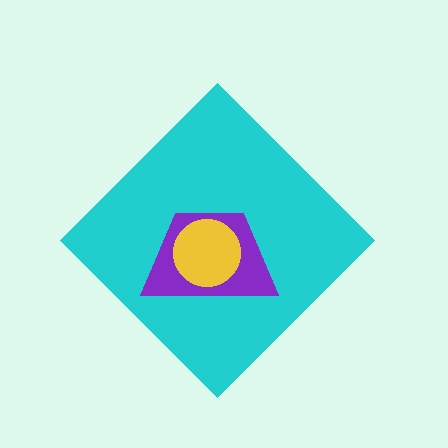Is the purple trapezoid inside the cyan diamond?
Yes.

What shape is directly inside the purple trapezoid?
The yellow circle.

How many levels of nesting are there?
3.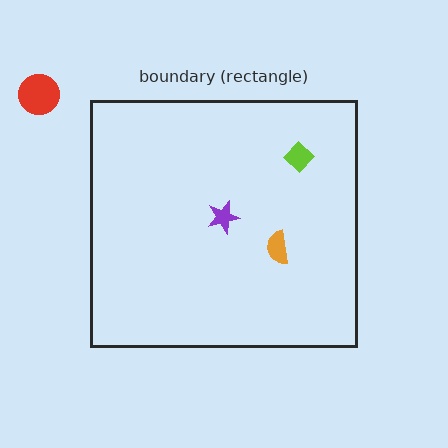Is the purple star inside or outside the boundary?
Inside.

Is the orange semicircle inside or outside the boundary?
Inside.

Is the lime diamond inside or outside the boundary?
Inside.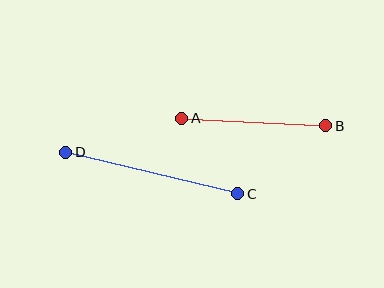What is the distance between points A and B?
The distance is approximately 144 pixels.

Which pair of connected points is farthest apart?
Points C and D are farthest apart.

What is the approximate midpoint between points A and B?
The midpoint is at approximately (254, 122) pixels.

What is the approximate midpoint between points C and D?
The midpoint is at approximately (152, 173) pixels.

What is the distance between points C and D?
The distance is approximately 177 pixels.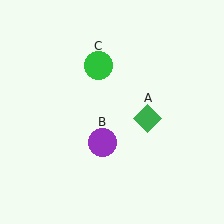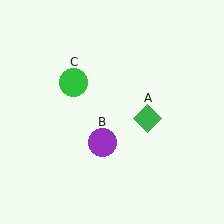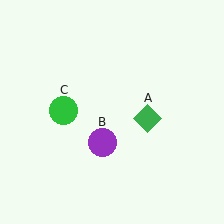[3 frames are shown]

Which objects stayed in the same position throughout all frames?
Green diamond (object A) and purple circle (object B) remained stationary.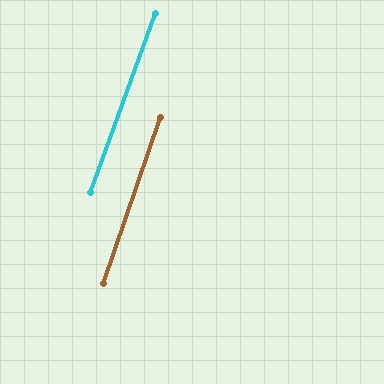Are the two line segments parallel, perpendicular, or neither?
Parallel — their directions differ by only 1.1°.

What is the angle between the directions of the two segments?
Approximately 1 degree.